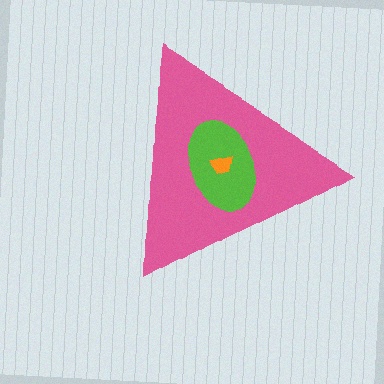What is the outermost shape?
The pink triangle.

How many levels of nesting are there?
3.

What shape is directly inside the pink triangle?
The lime ellipse.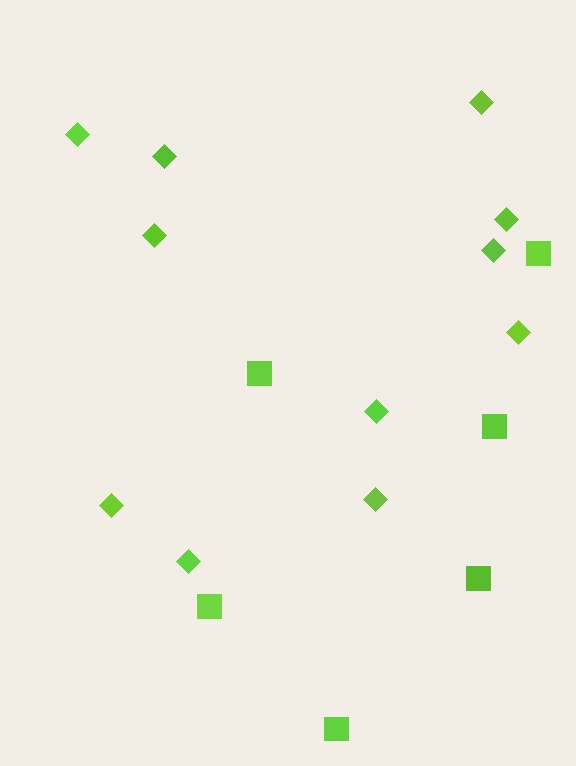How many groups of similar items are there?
There are 2 groups: one group of squares (6) and one group of diamonds (11).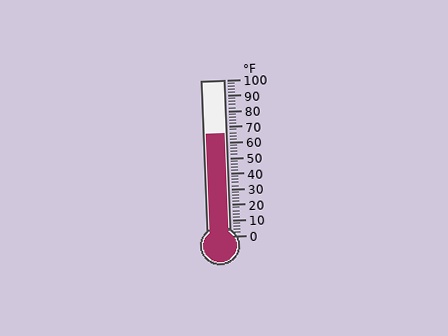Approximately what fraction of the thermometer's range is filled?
The thermometer is filled to approximately 65% of its range.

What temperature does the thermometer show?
The thermometer shows approximately 66°F.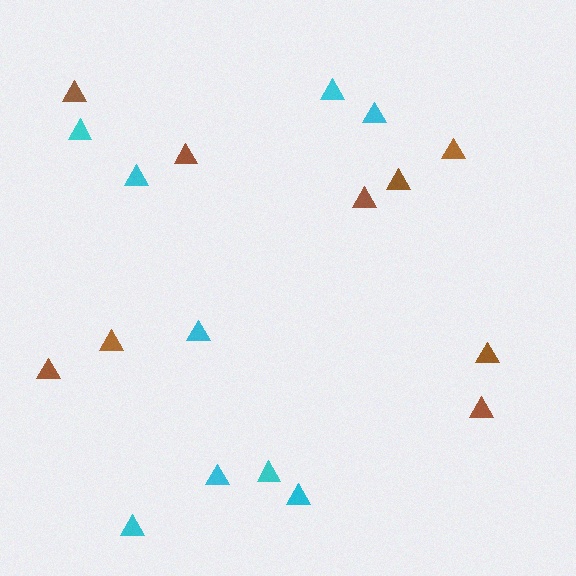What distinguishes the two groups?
There are 2 groups: one group of brown triangles (9) and one group of cyan triangles (9).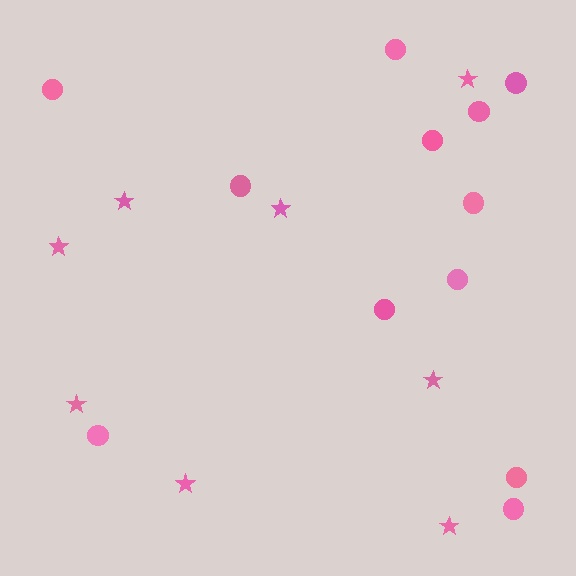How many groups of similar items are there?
There are 2 groups: one group of stars (8) and one group of circles (12).